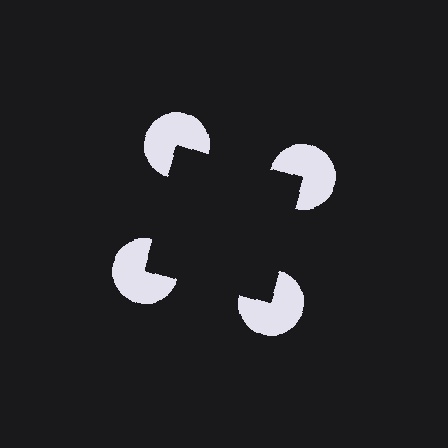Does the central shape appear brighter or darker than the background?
It typically appears slightly darker than the background, even though no actual brightness change is drawn.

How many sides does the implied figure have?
4 sides.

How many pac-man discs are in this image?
There are 4 — one at each vertex of the illusory square.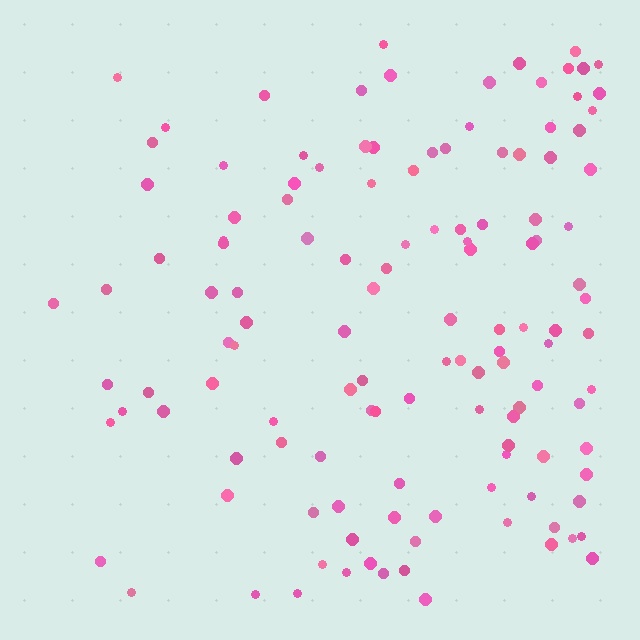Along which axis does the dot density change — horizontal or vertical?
Horizontal.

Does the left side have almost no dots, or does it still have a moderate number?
Still a moderate number, just noticeably fewer than the right.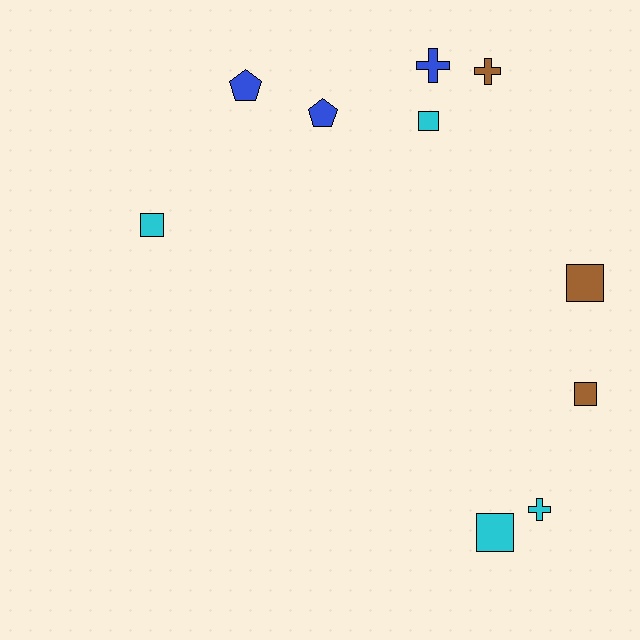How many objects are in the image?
There are 10 objects.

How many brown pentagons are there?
There are no brown pentagons.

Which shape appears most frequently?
Square, with 5 objects.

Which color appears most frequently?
Cyan, with 4 objects.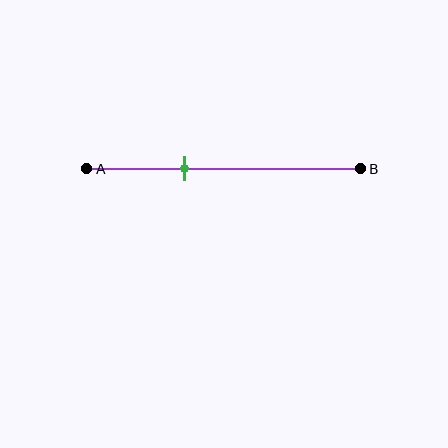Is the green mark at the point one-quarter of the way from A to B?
No, the mark is at about 35% from A, not at the 25% one-quarter point.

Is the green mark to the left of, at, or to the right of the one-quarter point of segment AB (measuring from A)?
The green mark is to the right of the one-quarter point of segment AB.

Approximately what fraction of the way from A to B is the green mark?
The green mark is approximately 35% of the way from A to B.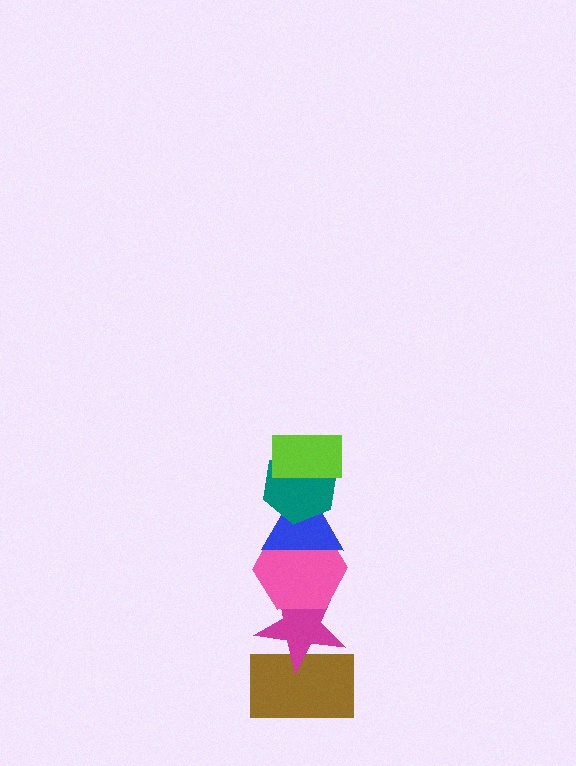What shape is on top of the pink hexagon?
The blue triangle is on top of the pink hexagon.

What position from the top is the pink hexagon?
The pink hexagon is 4th from the top.